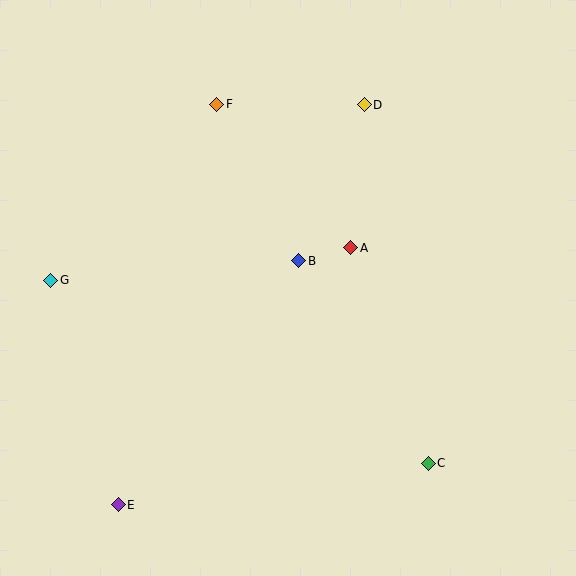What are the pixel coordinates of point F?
Point F is at (217, 104).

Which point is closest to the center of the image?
Point B at (299, 261) is closest to the center.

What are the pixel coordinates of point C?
Point C is at (428, 463).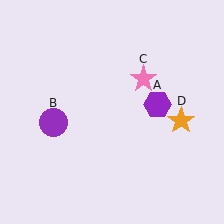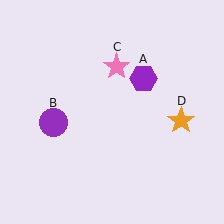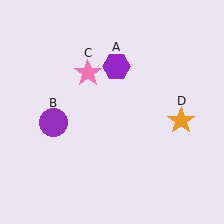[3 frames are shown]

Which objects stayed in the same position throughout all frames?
Purple circle (object B) and orange star (object D) remained stationary.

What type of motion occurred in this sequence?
The purple hexagon (object A), pink star (object C) rotated counterclockwise around the center of the scene.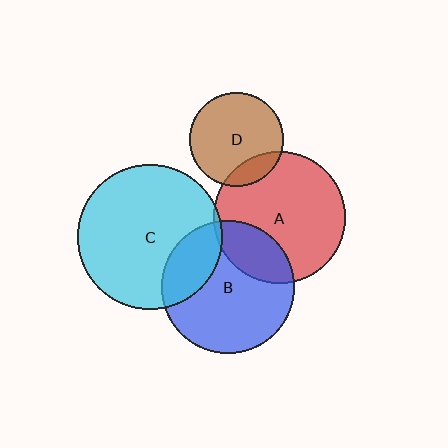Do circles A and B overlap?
Yes.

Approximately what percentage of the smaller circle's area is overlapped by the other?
Approximately 25%.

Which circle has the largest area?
Circle C (cyan).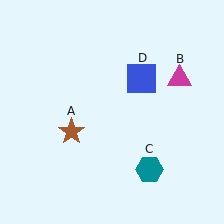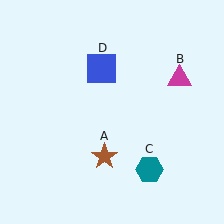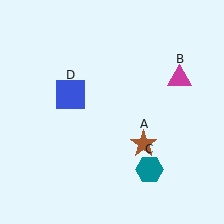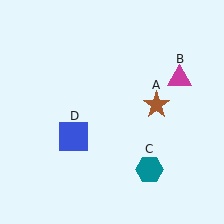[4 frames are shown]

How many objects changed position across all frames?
2 objects changed position: brown star (object A), blue square (object D).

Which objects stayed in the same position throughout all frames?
Magenta triangle (object B) and teal hexagon (object C) remained stationary.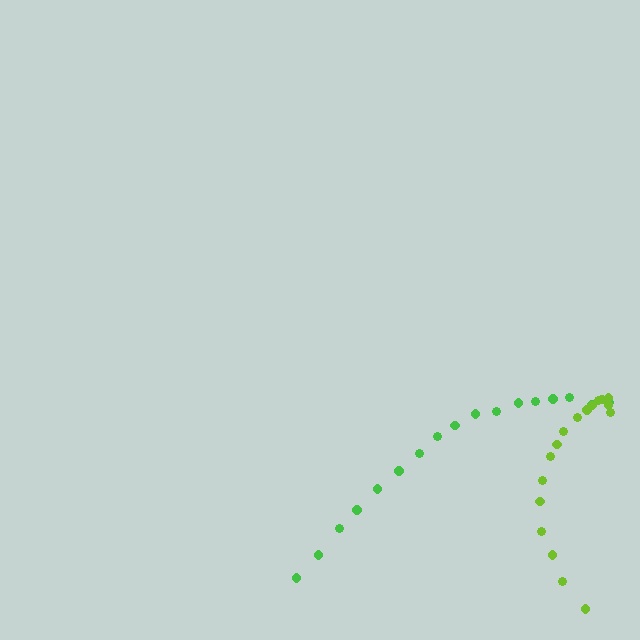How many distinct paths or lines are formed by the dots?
There are 2 distinct paths.